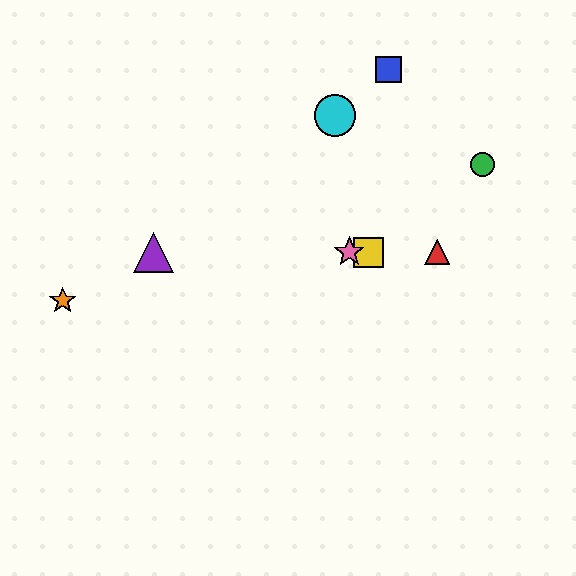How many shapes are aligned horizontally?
4 shapes (the red triangle, the yellow square, the purple triangle, the pink star) are aligned horizontally.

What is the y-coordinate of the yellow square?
The yellow square is at y≈252.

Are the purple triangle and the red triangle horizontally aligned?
Yes, both are at y≈252.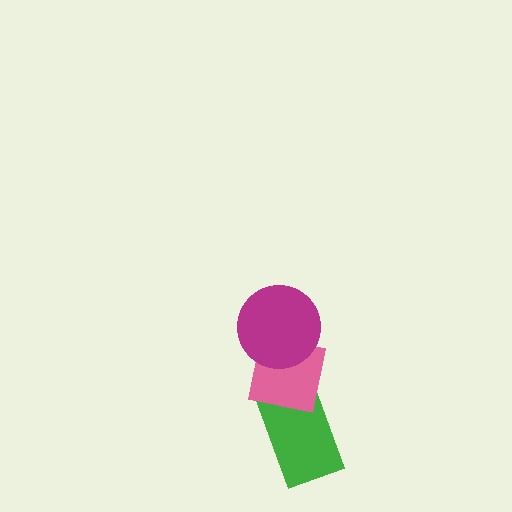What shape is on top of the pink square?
The magenta circle is on top of the pink square.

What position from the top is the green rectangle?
The green rectangle is 3rd from the top.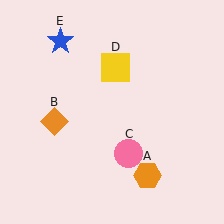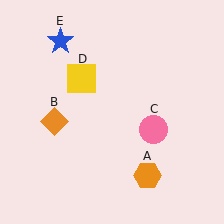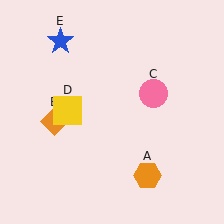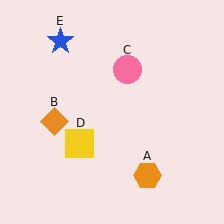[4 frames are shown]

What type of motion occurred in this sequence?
The pink circle (object C), yellow square (object D) rotated counterclockwise around the center of the scene.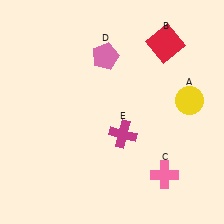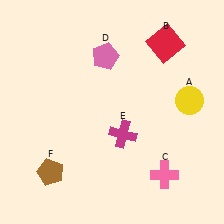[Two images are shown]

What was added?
A brown pentagon (F) was added in Image 2.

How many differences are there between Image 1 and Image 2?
There is 1 difference between the two images.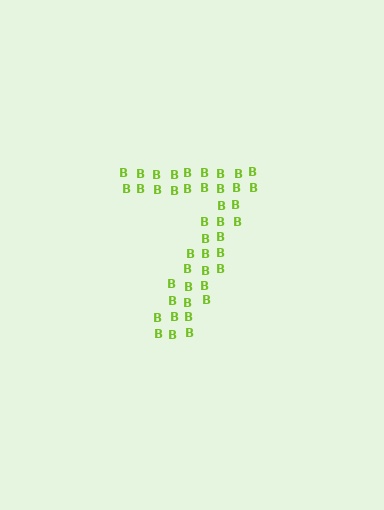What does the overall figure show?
The overall figure shows the digit 7.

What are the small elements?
The small elements are letter B's.